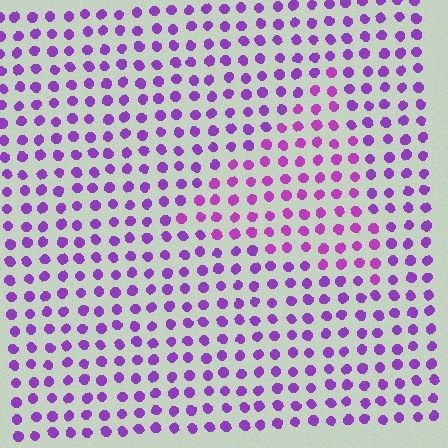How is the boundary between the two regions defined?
The boundary is defined purely by a slight shift in hue (about 21 degrees). Spacing, size, and orientation are identical on both sides.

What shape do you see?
I see a triangle.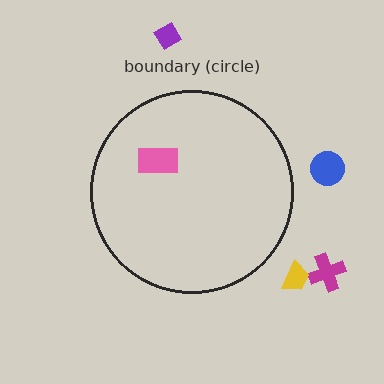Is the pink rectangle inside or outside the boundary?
Inside.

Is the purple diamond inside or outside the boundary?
Outside.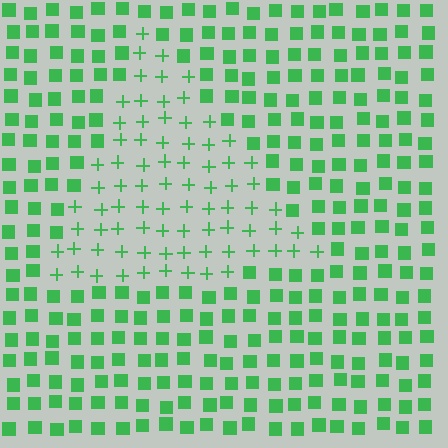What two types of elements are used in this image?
The image uses plus signs inside the triangle region and squares outside it.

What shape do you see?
I see a triangle.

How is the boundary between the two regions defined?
The boundary is defined by a change in element shape: plus signs inside vs. squares outside. All elements share the same color and spacing.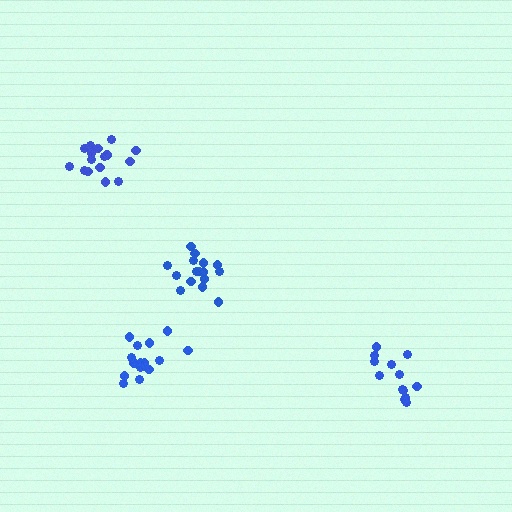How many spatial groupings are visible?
There are 4 spatial groupings.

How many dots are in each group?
Group 1: 16 dots, Group 2: 13 dots, Group 3: 16 dots, Group 4: 15 dots (60 total).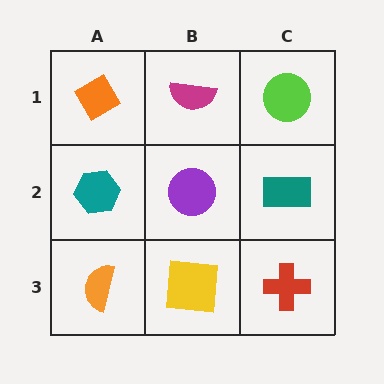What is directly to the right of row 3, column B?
A red cross.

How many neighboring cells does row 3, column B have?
3.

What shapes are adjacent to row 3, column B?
A purple circle (row 2, column B), an orange semicircle (row 3, column A), a red cross (row 3, column C).